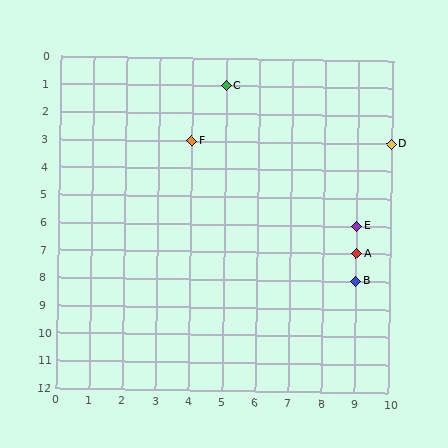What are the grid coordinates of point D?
Point D is at grid coordinates (10, 3).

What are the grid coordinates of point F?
Point F is at grid coordinates (4, 3).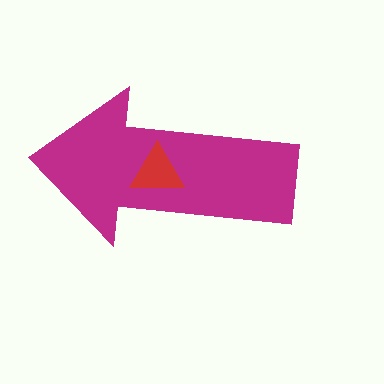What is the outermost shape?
The magenta arrow.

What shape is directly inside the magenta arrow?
The red triangle.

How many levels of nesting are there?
2.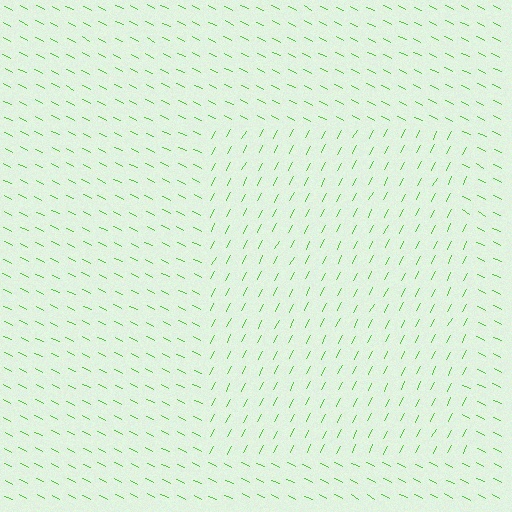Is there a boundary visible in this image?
Yes, there is a texture boundary formed by a change in line orientation.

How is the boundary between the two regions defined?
The boundary is defined purely by a change in line orientation (approximately 89 degrees difference). All lines are the same color and thickness.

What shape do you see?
I see a rectangle.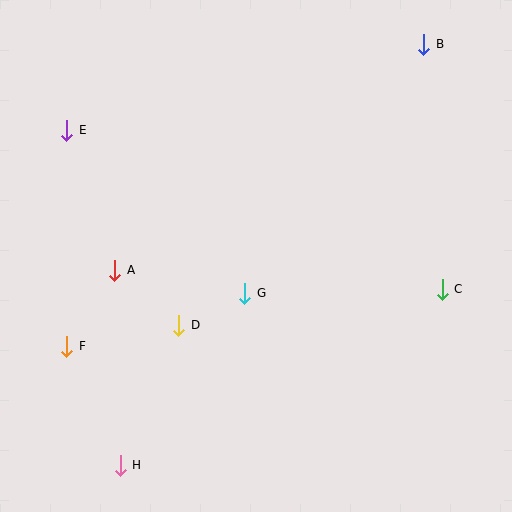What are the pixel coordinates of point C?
Point C is at (442, 289).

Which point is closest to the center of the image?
Point G at (245, 293) is closest to the center.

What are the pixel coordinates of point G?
Point G is at (245, 293).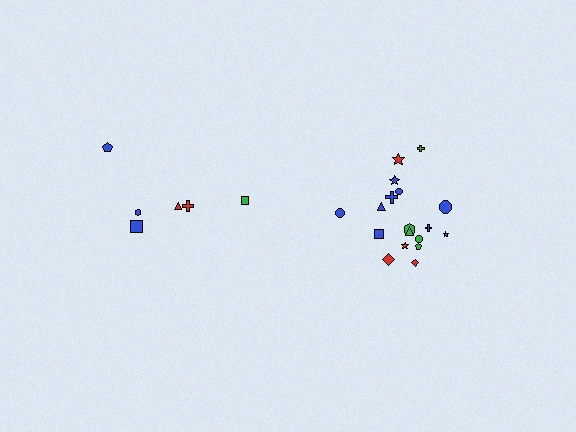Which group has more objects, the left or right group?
The right group.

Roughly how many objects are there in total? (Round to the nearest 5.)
Roughly 25 objects in total.